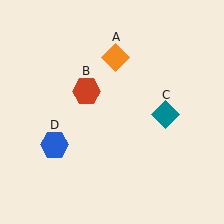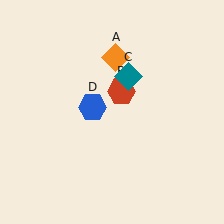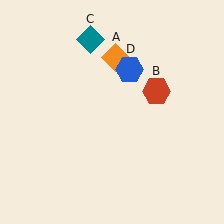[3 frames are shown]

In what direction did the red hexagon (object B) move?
The red hexagon (object B) moved right.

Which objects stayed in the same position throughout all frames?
Orange diamond (object A) remained stationary.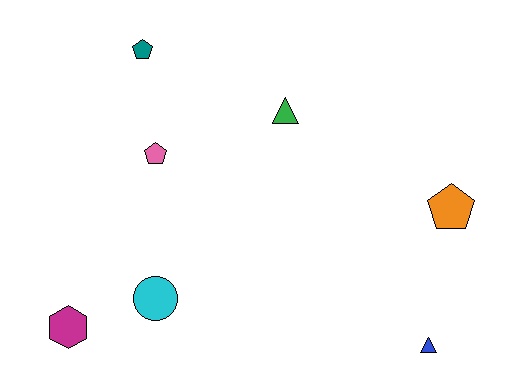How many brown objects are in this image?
There are no brown objects.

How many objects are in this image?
There are 7 objects.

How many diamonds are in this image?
There are no diamonds.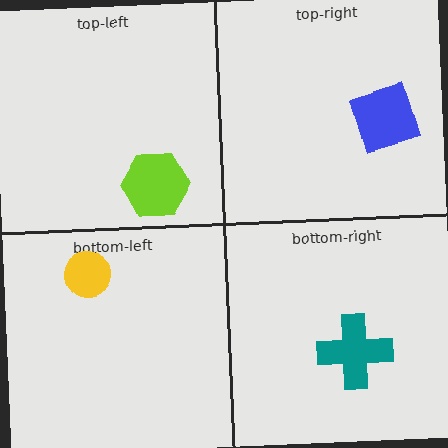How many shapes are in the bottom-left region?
1.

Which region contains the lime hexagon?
The top-left region.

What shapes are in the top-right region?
The blue square.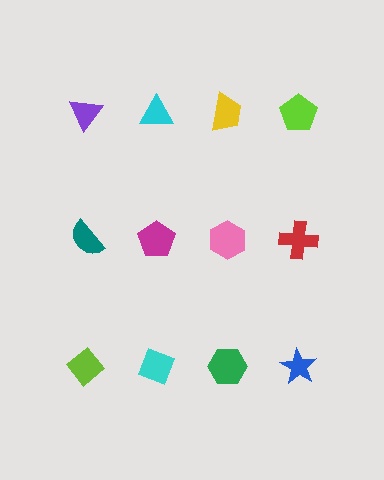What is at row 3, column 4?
A blue star.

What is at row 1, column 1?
A purple triangle.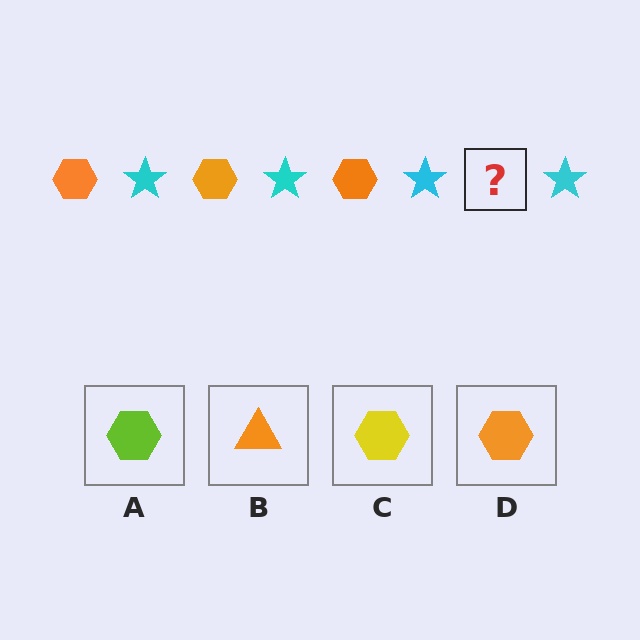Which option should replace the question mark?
Option D.